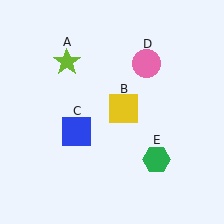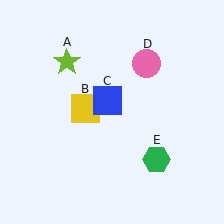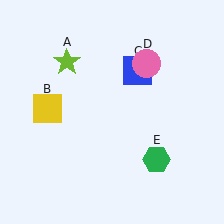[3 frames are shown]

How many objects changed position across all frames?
2 objects changed position: yellow square (object B), blue square (object C).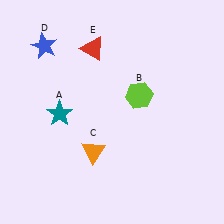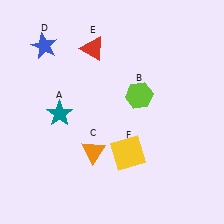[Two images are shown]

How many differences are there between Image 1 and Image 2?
There is 1 difference between the two images.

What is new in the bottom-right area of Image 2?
A yellow square (F) was added in the bottom-right area of Image 2.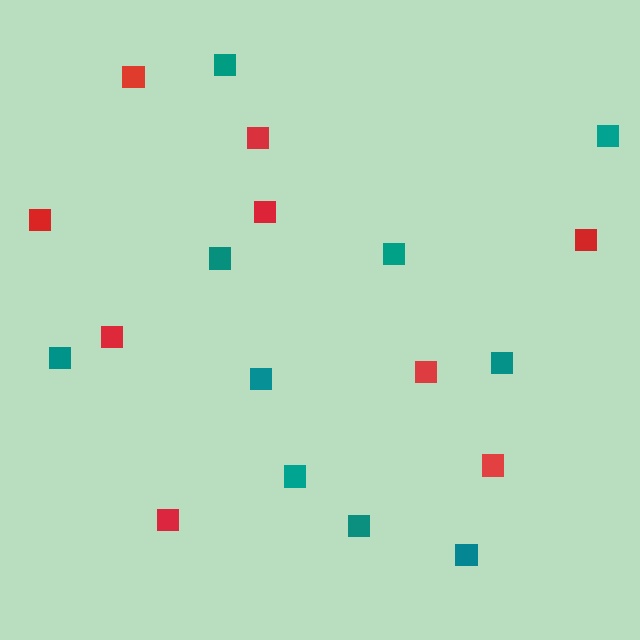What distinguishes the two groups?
There are 2 groups: one group of red squares (9) and one group of teal squares (10).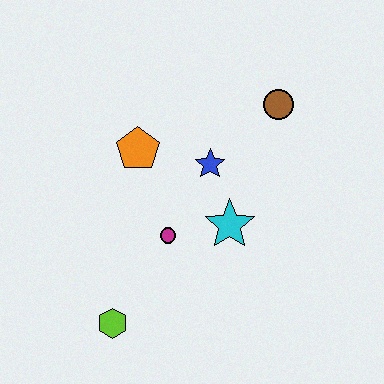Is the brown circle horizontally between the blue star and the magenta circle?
No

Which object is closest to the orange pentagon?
The blue star is closest to the orange pentagon.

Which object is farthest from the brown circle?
The lime hexagon is farthest from the brown circle.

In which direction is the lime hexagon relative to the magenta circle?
The lime hexagon is below the magenta circle.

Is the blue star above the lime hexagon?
Yes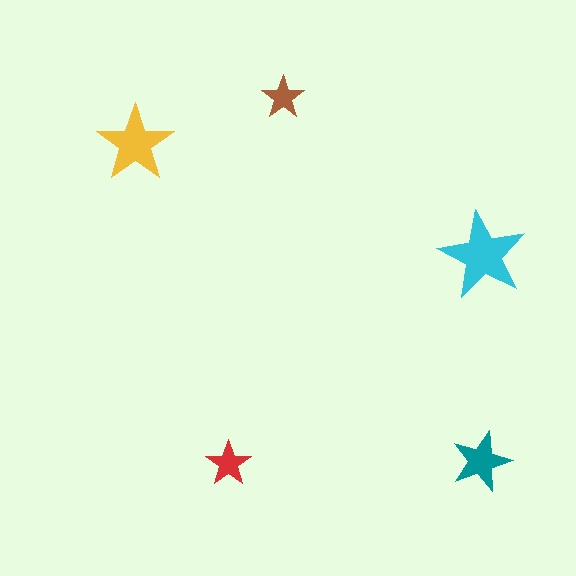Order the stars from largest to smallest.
the cyan one, the yellow one, the teal one, the red one, the brown one.